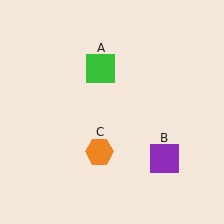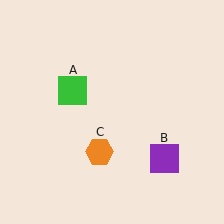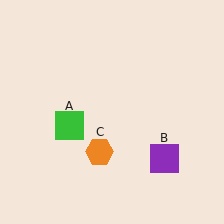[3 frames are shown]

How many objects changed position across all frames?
1 object changed position: green square (object A).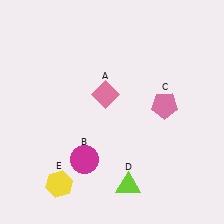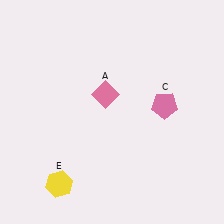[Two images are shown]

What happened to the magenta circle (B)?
The magenta circle (B) was removed in Image 2. It was in the bottom-left area of Image 1.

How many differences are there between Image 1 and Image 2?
There are 2 differences between the two images.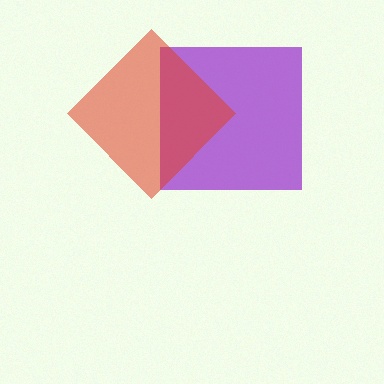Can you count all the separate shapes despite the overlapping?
Yes, there are 2 separate shapes.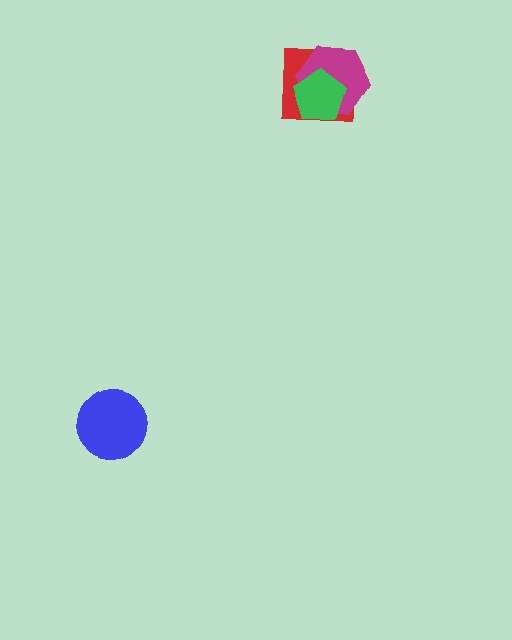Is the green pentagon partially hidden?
No, no other shape covers it.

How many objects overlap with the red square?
2 objects overlap with the red square.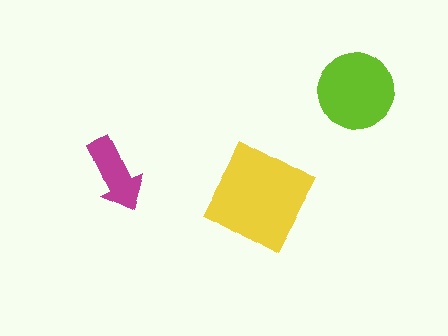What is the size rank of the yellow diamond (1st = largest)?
1st.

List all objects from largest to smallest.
The yellow diamond, the lime circle, the magenta arrow.